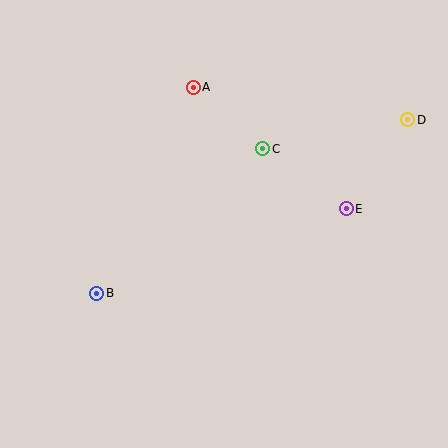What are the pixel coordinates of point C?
Point C is at (263, 149).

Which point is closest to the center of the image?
Point C at (263, 149) is closest to the center.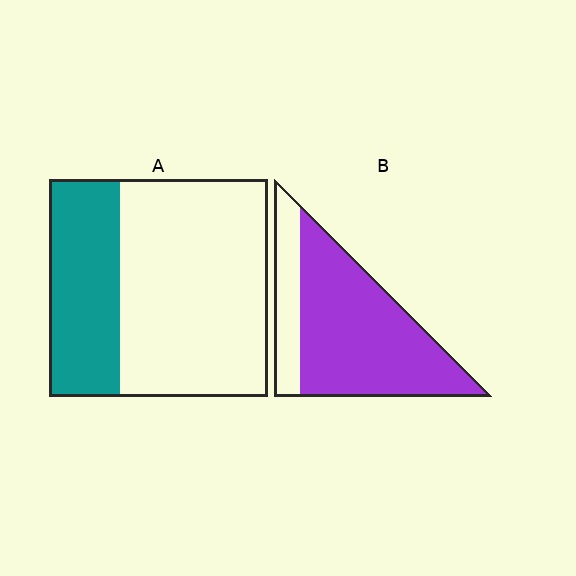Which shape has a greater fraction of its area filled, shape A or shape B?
Shape B.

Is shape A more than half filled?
No.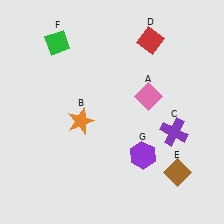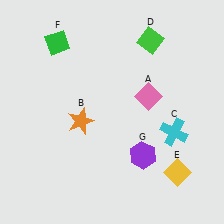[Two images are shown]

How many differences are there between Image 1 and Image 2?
There are 3 differences between the two images.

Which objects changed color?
C changed from purple to cyan. D changed from red to green. E changed from brown to yellow.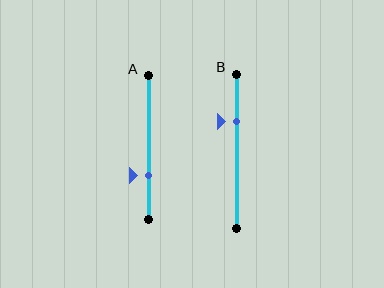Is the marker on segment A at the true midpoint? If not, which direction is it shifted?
No, the marker on segment A is shifted downward by about 19% of the segment length.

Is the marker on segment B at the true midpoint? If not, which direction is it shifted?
No, the marker on segment B is shifted upward by about 19% of the segment length.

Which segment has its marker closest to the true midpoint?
Segment A has its marker closest to the true midpoint.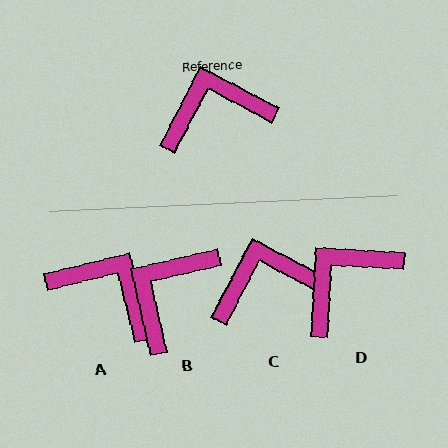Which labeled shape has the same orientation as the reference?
C.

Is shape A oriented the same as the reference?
No, it is off by about 48 degrees.